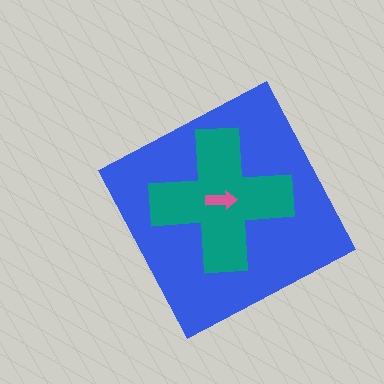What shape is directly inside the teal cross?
The pink arrow.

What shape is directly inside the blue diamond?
The teal cross.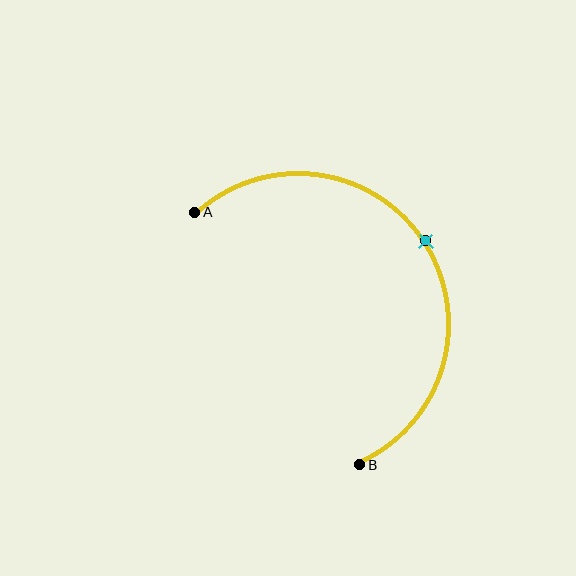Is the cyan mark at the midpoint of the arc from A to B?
Yes. The cyan mark lies on the arc at equal arc-length from both A and B — it is the arc midpoint.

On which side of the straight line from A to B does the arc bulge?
The arc bulges to the right of the straight line connecting A and B.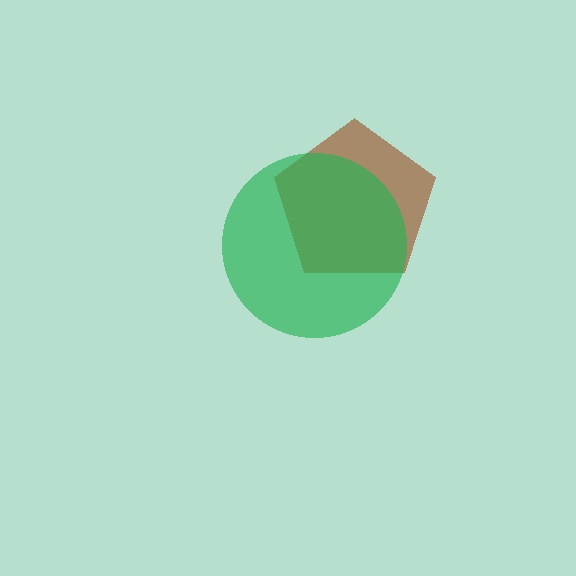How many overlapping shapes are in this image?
There are 2 overlapping shapes in the image.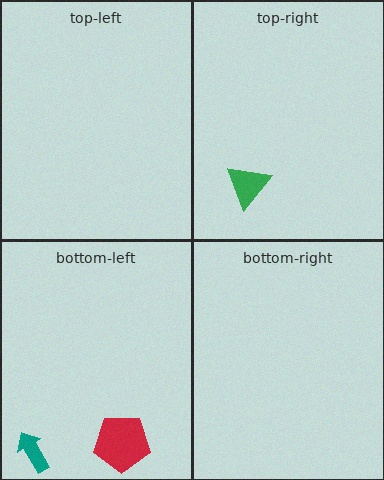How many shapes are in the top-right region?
1.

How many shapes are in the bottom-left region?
2.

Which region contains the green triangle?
The top-right region.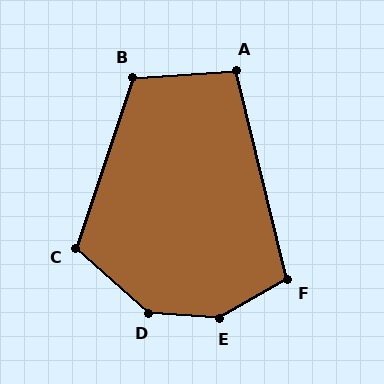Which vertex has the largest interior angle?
E, at approximately 146 degrees.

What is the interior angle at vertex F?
Approximately 106 degrees (obtuse).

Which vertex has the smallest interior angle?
A, at approximately 100 degrees.